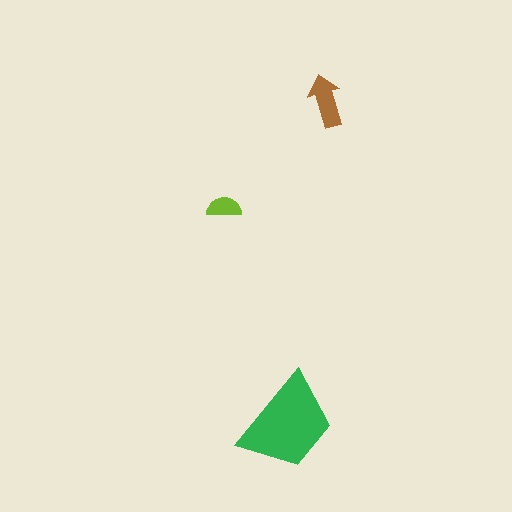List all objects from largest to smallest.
The green trapezoid, the brown arrow, the lime semicircle.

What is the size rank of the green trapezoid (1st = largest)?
1st.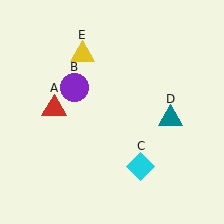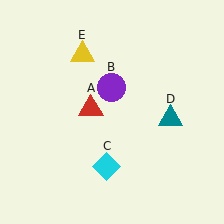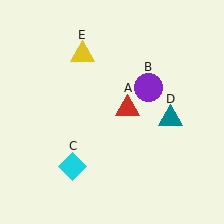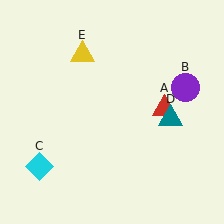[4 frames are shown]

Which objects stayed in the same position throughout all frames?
Teal triangle (object D) and yellow triangle (object E) remained stationary.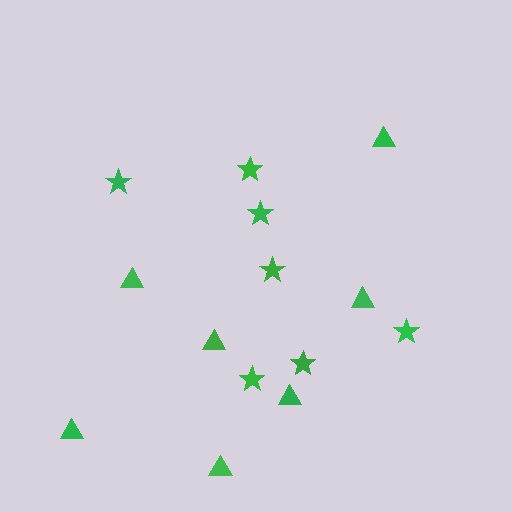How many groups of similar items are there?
There are 2 groups: one group of triangles (7) and one group of stars (7).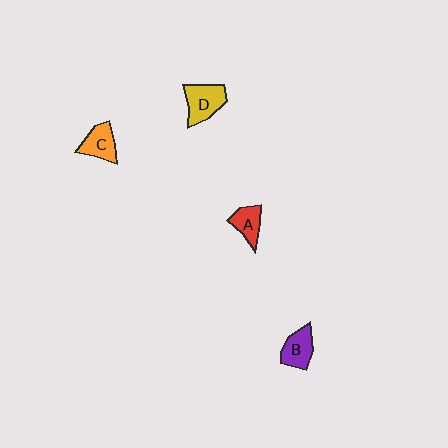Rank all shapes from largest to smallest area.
From largest to smallest: D (yellow), C (orange), B (purple), A (red).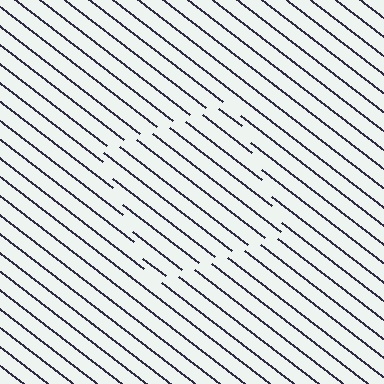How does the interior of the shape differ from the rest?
The interior of the shape contains the same grating, shifted by half a period — the contour is defined by the phase discontinuity where line-ends from the inner and outer gratings abut.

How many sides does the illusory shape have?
4 sides — the line-ends trace a square.